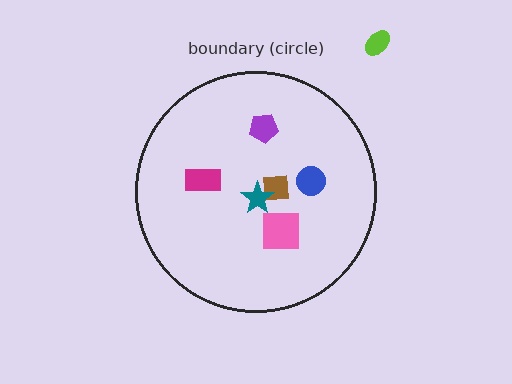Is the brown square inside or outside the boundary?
Inside.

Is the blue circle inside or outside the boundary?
Inside.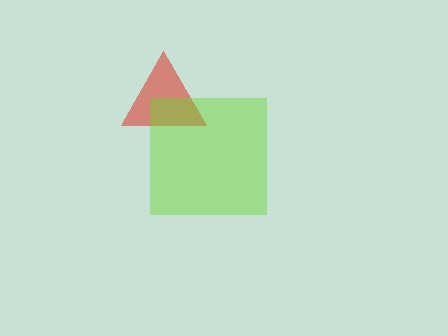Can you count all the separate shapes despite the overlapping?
Yes, there are 2 separate shapes.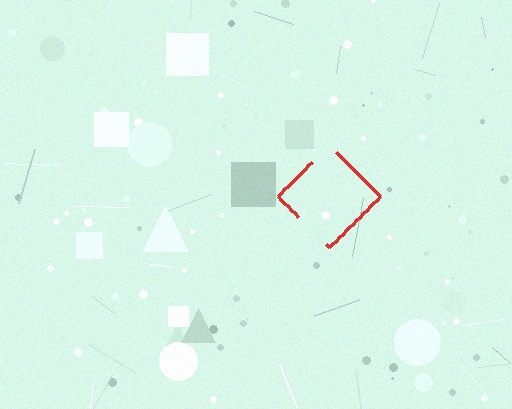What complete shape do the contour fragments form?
The contour fragments form a diamond.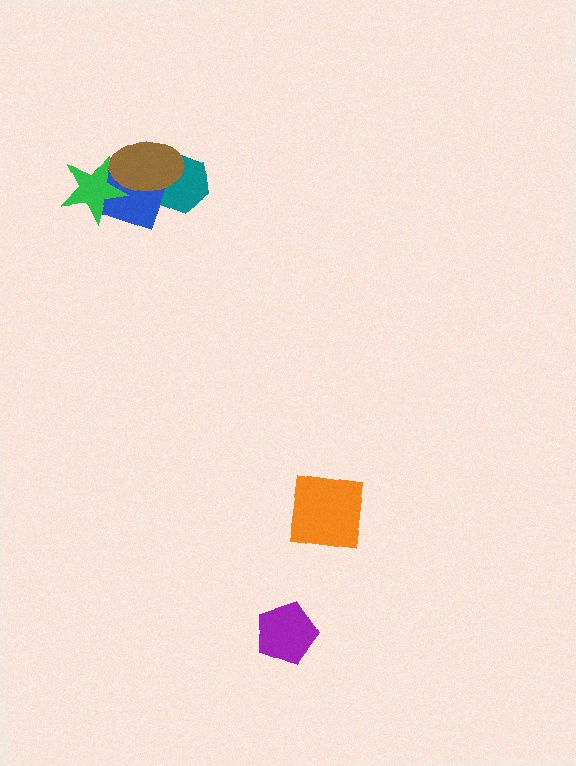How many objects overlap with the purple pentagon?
0 objects overlap with the purple pentagon.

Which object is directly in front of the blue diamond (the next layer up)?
The brown ellipse is directly in front of the blue diamond.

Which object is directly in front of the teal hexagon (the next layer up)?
The blue diamond is directly in front of the teal hexagon.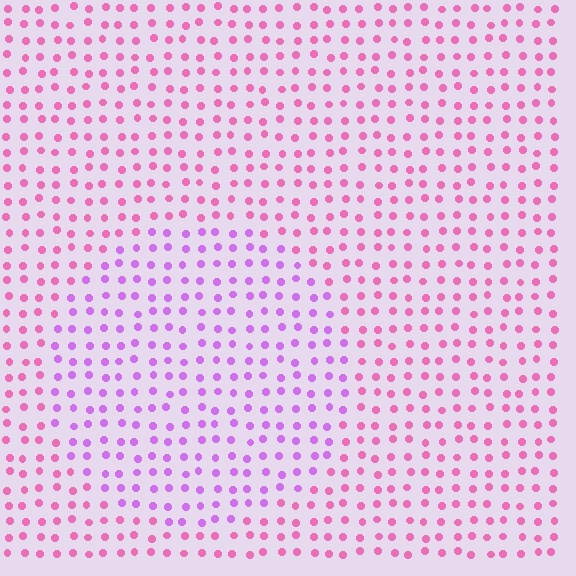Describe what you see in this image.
The image is filled with small pink elements in a uniform arrangement. A circle-shaped region is visible where the elements are tinted to a slightly different hue, forming a subtle color boundary.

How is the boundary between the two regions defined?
The boundary is defined purely by a slight shift in hue (about 37 degrees). Spacing, size, and orientation are identical on both sides.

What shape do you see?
I see a circle.